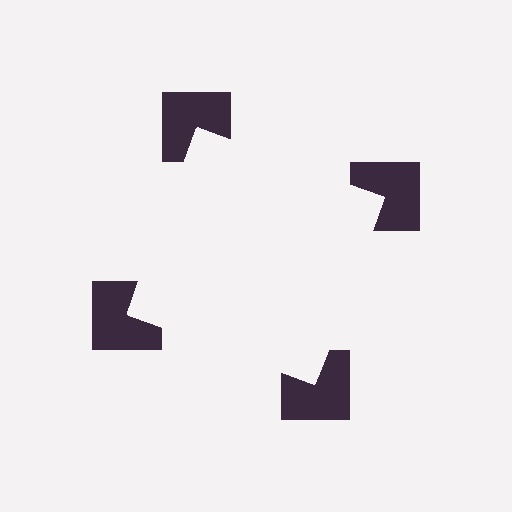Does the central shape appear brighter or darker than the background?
It typically appears slightly brighter than the background, even though no actual brightness change is drawn.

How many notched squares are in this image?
There are 4 — one at each vertex of the illusory square.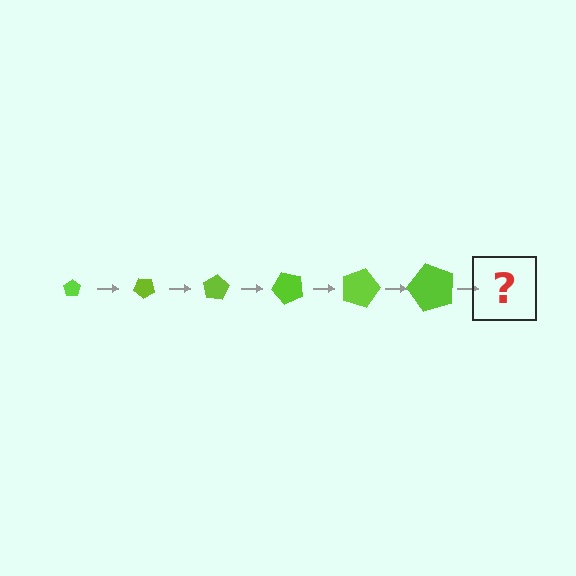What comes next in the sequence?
The next element should be a pentagon, larger than the previous one and rotated 240 degrees from the start.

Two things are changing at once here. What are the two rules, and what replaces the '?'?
The two rules are that the pentagon grows larger each step and it rotates 40 degrees each step. The '?' should be a pentagon, larger than the previous one and rotated 240 degrees from the start.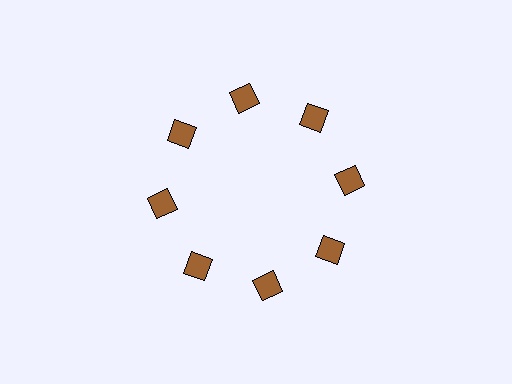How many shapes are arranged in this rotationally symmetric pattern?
There are 8 shapes, arranged in 8 groups of 1.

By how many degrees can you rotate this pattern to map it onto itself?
The pattern maps onto itself every 45 degrees of rotation.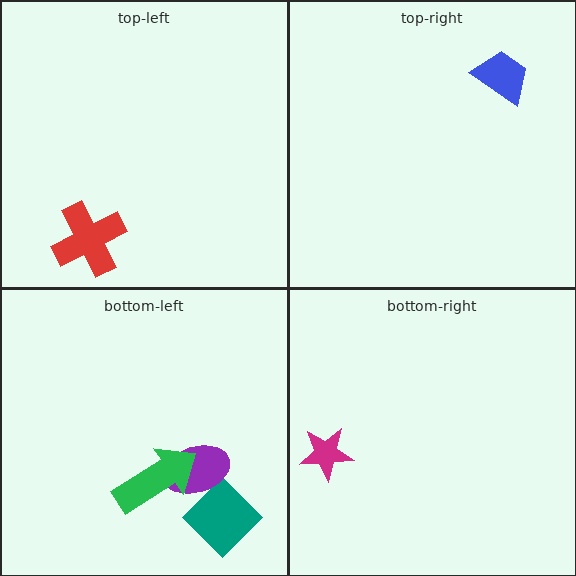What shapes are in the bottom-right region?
The magenta star.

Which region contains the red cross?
The top-left region.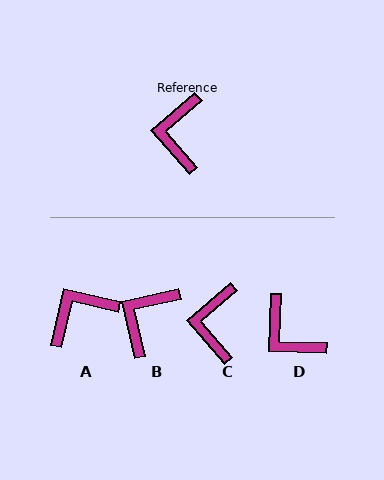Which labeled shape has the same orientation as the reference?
C.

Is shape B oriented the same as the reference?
No, it is off by about 28 degrees.